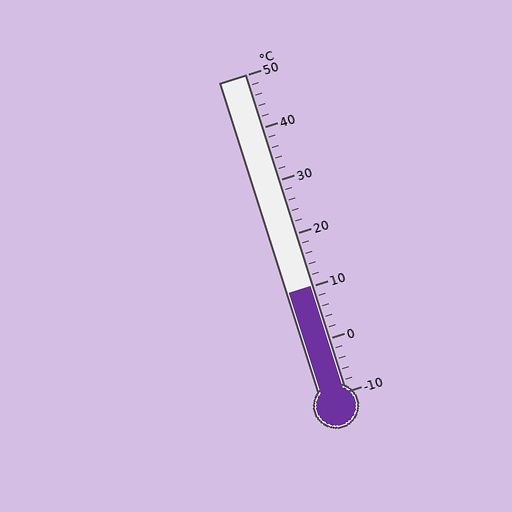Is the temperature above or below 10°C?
The temperature is at 10°C.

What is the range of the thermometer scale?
The thermometer scale ranges from -10°C to 50°C.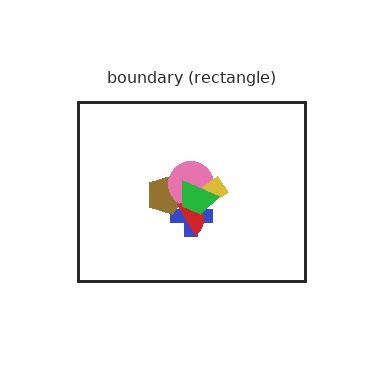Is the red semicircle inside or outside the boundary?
Inside.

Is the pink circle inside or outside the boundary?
Inside.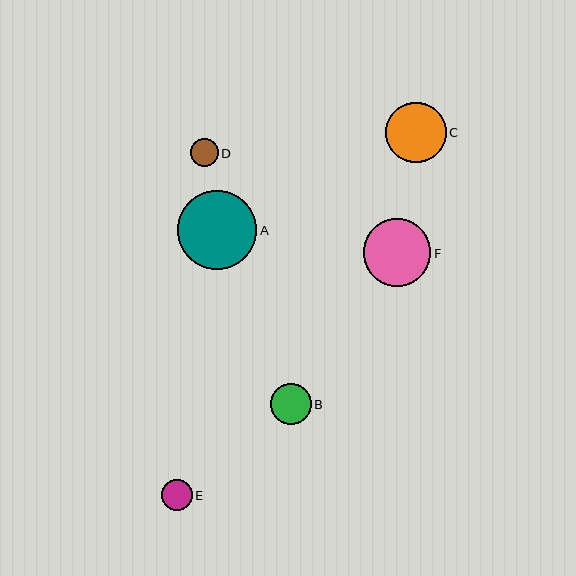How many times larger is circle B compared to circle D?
Circle B is approximately 1.5 times the size of circle D.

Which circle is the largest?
Circle A is the largest with a size of approximately 79 pixels.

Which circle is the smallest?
Circle D is the smallest with a size of approximately 28 pixels.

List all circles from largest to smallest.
From largest to smallest: A, F, C, B, E, D.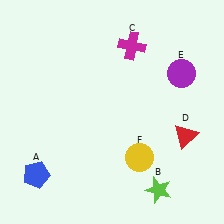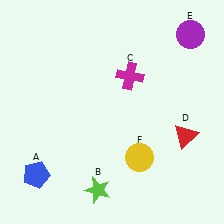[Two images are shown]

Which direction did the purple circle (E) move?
The purple circle (E) moved up.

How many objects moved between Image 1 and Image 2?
3 objects moved between the two images.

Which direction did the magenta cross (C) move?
The magenta cross (C) moved down.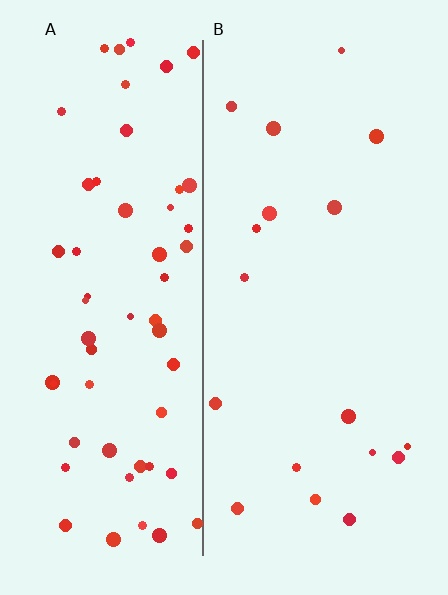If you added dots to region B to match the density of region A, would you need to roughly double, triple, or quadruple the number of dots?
Approximately triple.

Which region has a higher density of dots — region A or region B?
A (the left).